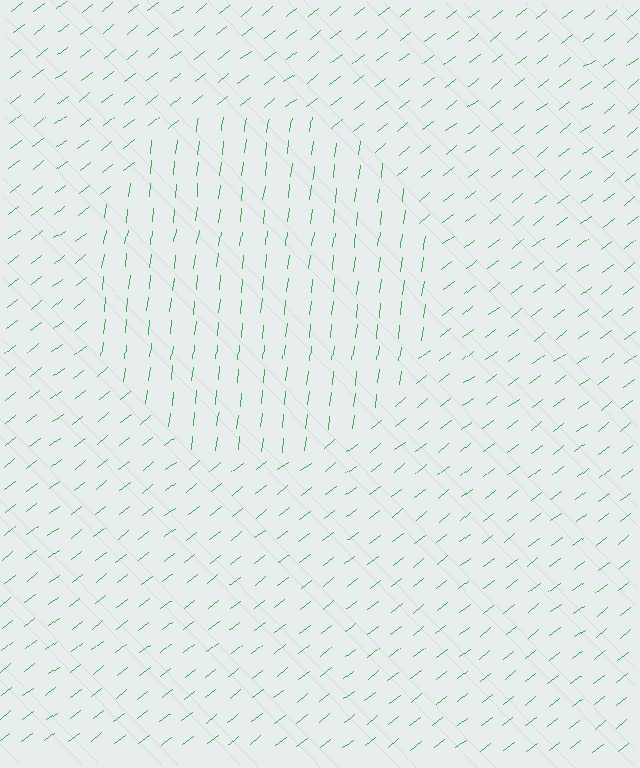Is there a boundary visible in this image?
Yes, there is a texture boundary formed by a change in line orientation.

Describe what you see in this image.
The image is filled with small green line segments. A circle region in the image has lines oriented differently from the surrounding lines, creating a visible texture boundary.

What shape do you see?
I see a circle.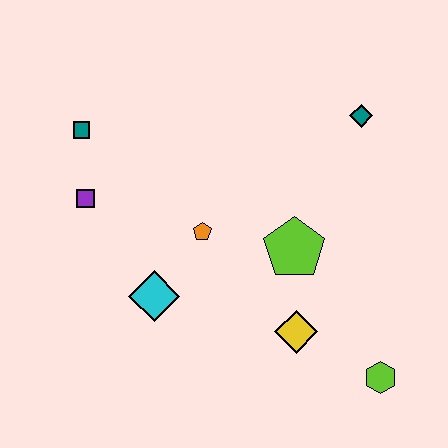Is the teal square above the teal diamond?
No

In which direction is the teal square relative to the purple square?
The teal square is above the purple square.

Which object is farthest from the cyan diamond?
The teal diamond is farthest from the cyan diamond.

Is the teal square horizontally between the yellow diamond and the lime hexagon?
No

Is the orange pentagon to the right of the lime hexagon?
No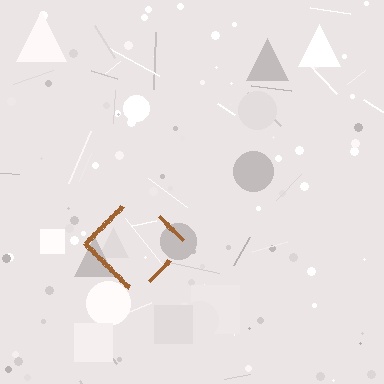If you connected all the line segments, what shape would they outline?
They would outline a diamond.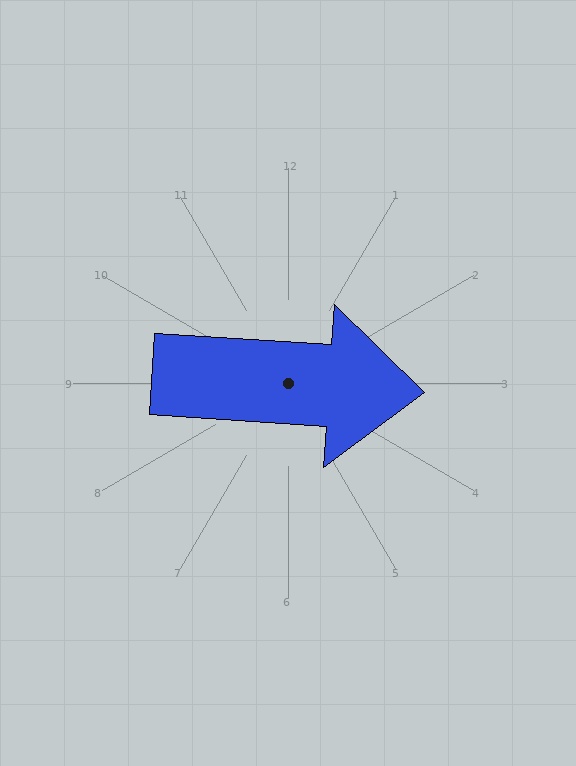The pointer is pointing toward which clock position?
Roughly 3 o'clock.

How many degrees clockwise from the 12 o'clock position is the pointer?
Approximately 94 degrees.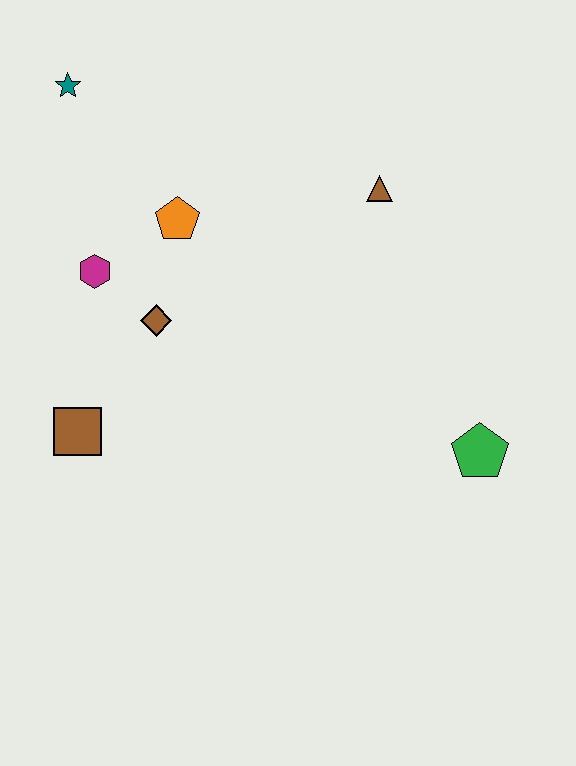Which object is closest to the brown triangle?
The orange pentagon is closest to the brown triangle.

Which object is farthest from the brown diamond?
The green pentagon is farthest from the brown diamond.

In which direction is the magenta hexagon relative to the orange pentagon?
The magenta hexagon is to the left of the orange pentagon.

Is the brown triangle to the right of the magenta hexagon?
Yes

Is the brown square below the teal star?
Yes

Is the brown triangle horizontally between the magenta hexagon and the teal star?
No